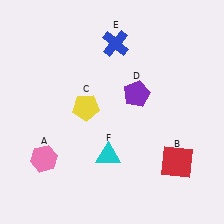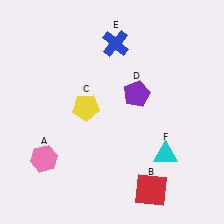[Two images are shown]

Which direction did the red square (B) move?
The red square (B) moved down.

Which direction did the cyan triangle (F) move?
The cyan triangle (F) moved right.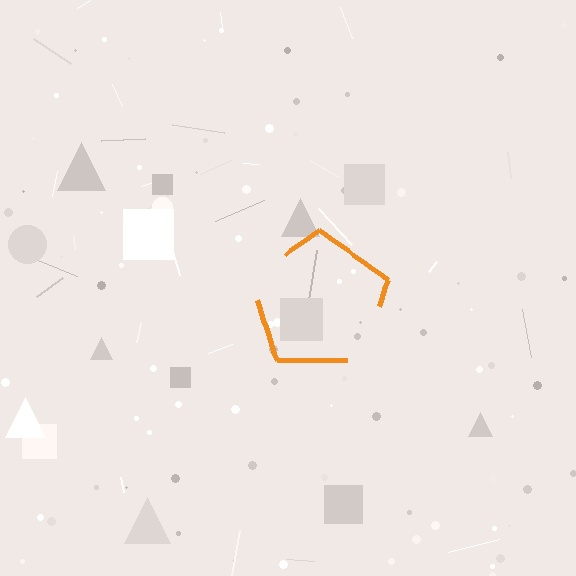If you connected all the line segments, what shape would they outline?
They would outline a pentagon.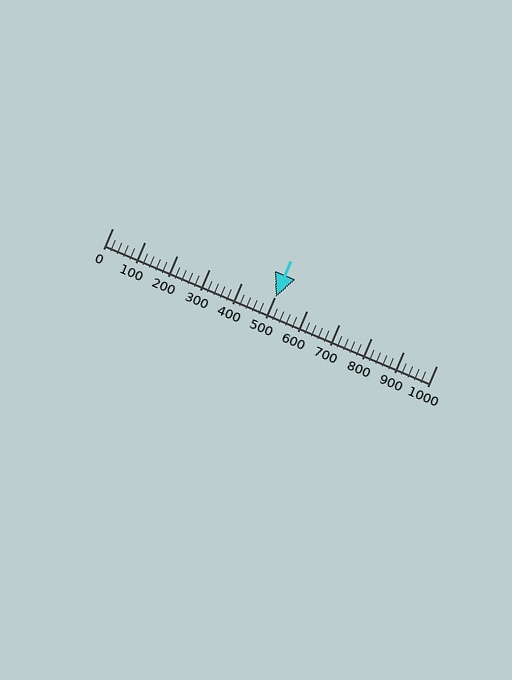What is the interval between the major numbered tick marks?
The major tick marks are spaced 100 units apart.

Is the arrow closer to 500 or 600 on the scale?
The arrow is closer to 500.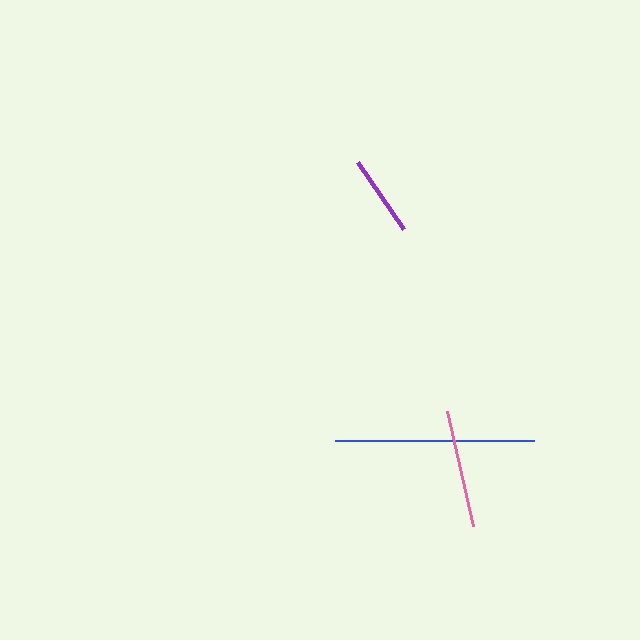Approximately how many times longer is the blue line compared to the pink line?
The blue line is approximately 1.7 times the length of the pink line.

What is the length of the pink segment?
The pink segment is approximately 118 pixels long.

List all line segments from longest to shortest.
From longest to shortest: blue, pink, purple.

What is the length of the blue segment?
The blue segment is approximately 199 pixels long.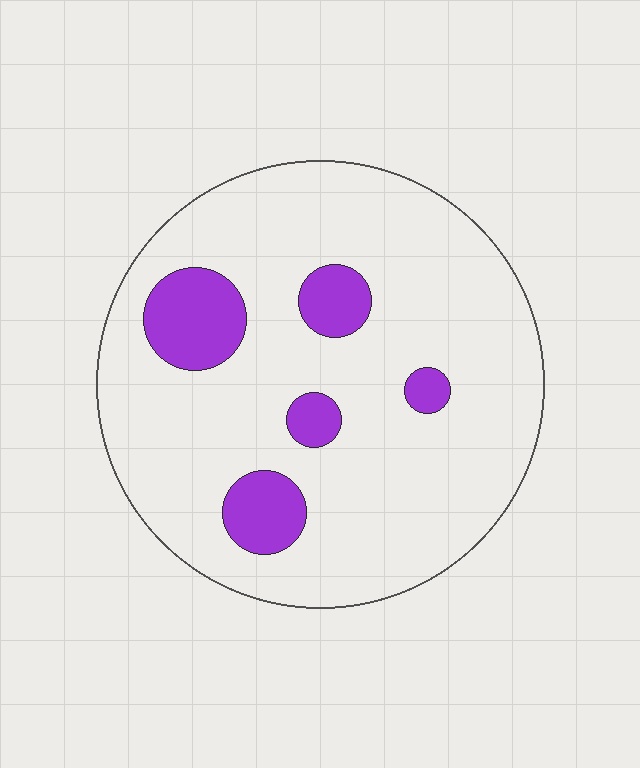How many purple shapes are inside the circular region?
5.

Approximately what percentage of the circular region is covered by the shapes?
Approximately 15%.